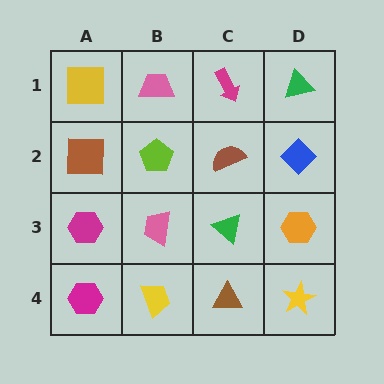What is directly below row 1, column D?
A blue diamond.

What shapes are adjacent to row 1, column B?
A lime pentagon (row 2, column B), a yellow square (row 1, column A), a magenta arrow (row 1, column C).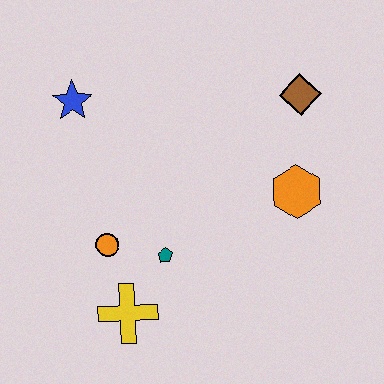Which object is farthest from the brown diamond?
The yellow cross is farthest from the brown diamond.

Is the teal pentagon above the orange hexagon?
No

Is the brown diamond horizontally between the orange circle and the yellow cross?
No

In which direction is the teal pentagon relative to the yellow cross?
The teal pentagon is above the yellow cross.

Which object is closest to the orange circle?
The teal pentagon is closest to the orange circle.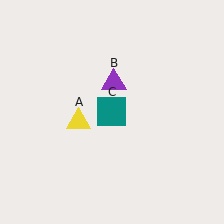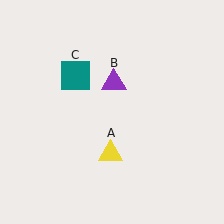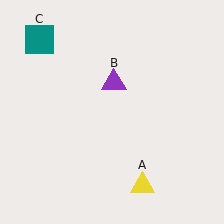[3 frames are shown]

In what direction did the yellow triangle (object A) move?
The yellow triangle (object A) moved down and to the right.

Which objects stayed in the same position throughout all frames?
Purple triangle (object B) remained stationary.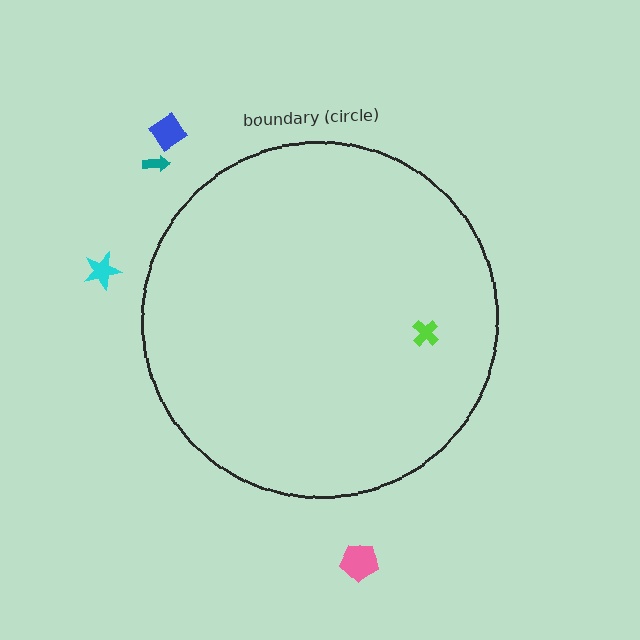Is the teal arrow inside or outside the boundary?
Outside.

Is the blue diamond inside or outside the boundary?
Outside.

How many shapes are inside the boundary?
1 inside, 4 outside.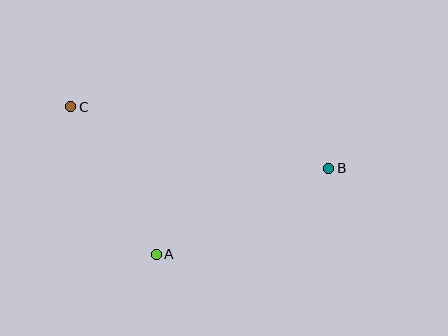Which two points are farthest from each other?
Points B and C are farthest from each other.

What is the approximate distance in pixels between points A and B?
The distance between A and B is approximately 193 pixels.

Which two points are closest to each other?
Points A and C are closest to each other.